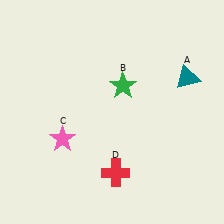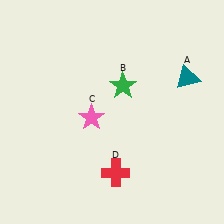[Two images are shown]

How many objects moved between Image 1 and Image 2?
1 object moved between the two images.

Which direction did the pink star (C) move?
The pink star (C) moved right.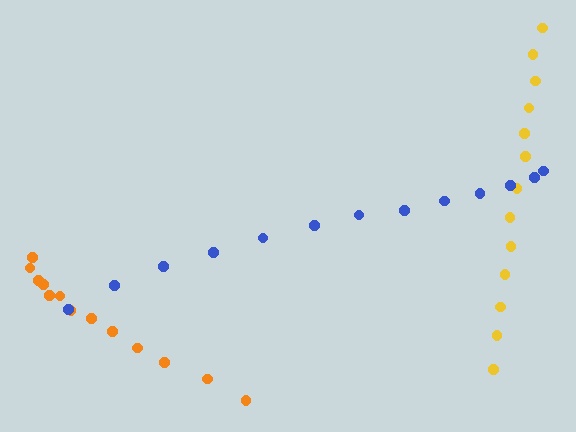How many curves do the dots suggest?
There are 3 distinct paths.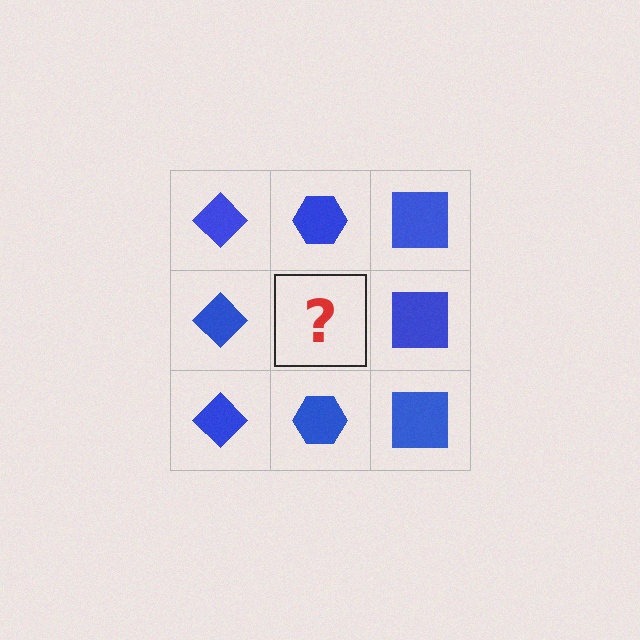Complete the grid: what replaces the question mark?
The question mark should be replaced with a blue hexagon.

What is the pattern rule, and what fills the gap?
The rule is that each column has a consistent shape. The gap should be filled with a blue hexagon.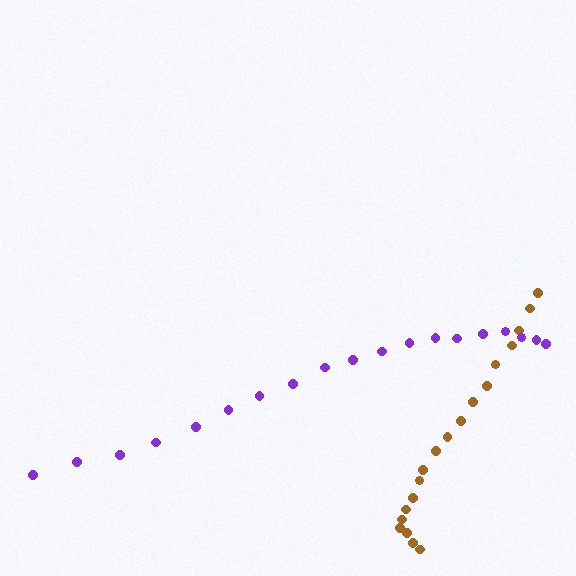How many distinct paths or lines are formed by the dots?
There are 2 distinct paths.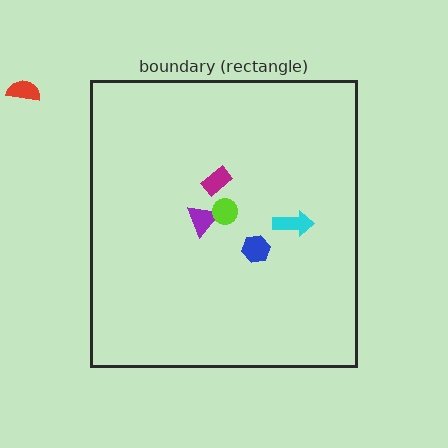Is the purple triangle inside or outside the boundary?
Inside.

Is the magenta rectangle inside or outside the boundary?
Inside.